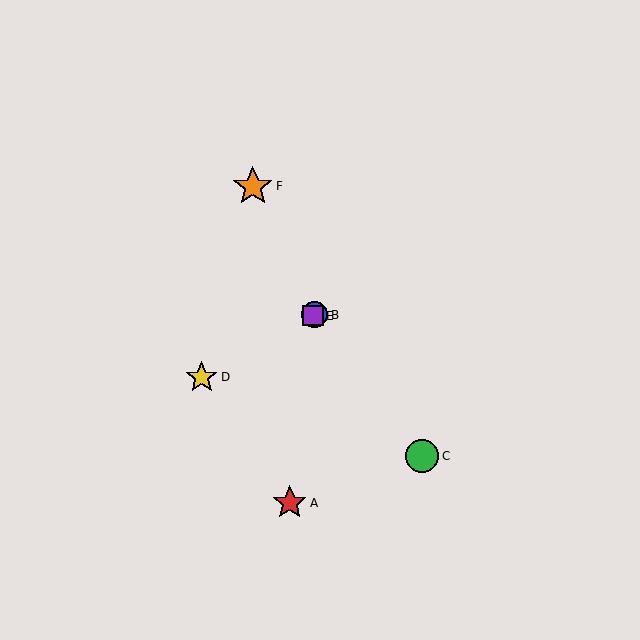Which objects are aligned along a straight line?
Objects B, D, E are aligned along a straight line.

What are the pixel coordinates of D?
Object D is at (202, 377).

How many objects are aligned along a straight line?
3 objects (B, D, E) are aligned along a straight line.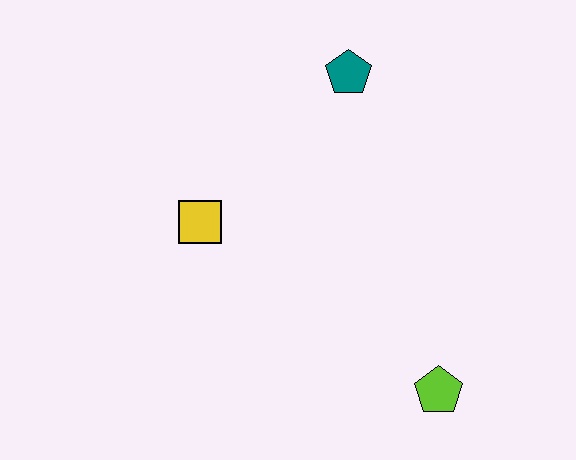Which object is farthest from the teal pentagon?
The lime pentagon is farthest from the teal pentagon.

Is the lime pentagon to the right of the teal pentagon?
Yes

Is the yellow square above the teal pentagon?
No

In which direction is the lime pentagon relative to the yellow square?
The lime pentagon is to the right of the yellow square.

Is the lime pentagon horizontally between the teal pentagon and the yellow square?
No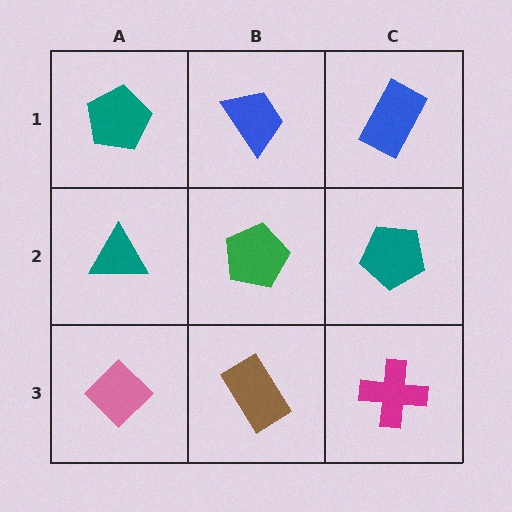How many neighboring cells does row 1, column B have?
3.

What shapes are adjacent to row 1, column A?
A teal triangle (row 2, column A), a blue trapezoid (row 1, column B).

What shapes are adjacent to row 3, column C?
A teal pentagon (row 2, column C), a brown rectangle (row 3, column B).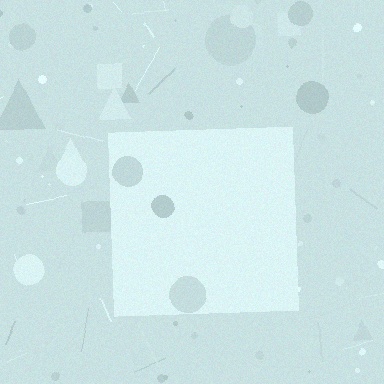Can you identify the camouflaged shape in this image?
The camouflaged shape is a square.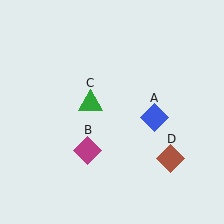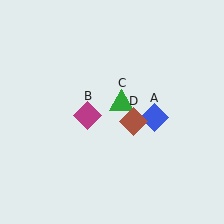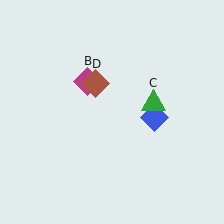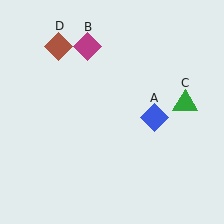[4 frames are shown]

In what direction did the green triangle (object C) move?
The green triangle (object C) moved right.